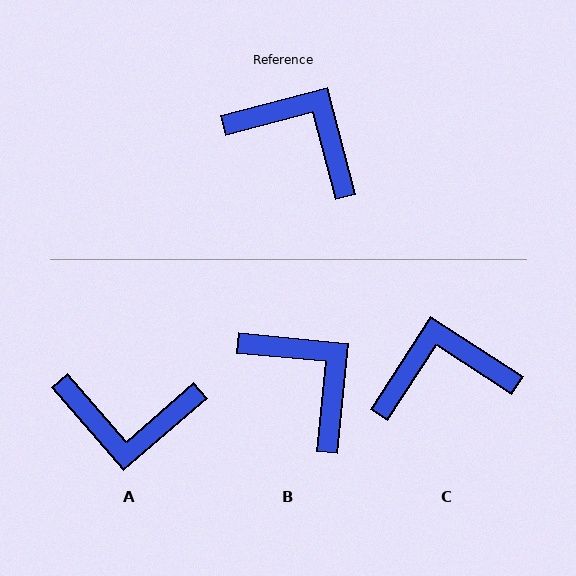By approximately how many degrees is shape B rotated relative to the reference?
Approximately 20 degrees clockwise.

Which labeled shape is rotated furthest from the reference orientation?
A, about 154 degrees away.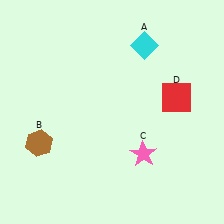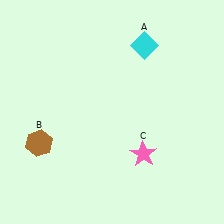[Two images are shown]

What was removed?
The red square (D) was removed in Image 2.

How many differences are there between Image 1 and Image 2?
There is 1 difference between the two images.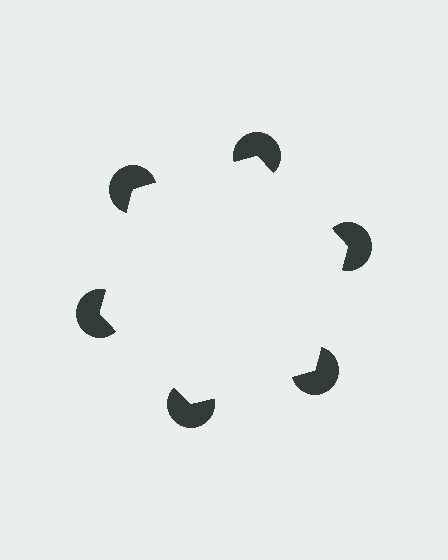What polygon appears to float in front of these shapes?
An illusory hexagon — its edges are inferred from the aligned wedge cuts in the pac-man discs, not physically drawn.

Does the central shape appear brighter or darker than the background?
It typically appears slightly brighter than the background, even though no actual brightness change is drawn.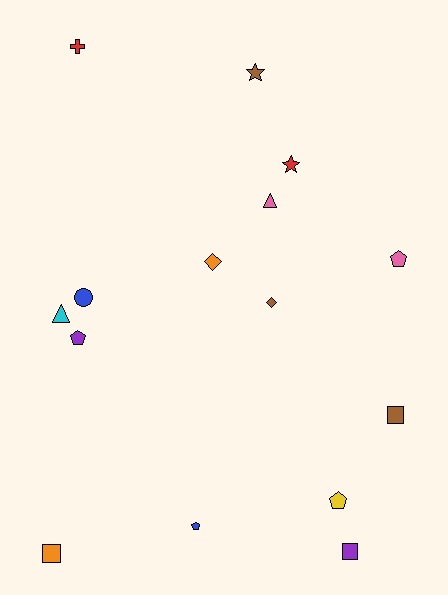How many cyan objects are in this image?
There is 1 cyan object.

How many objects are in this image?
There are 15 objects.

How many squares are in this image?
There are 3 squares.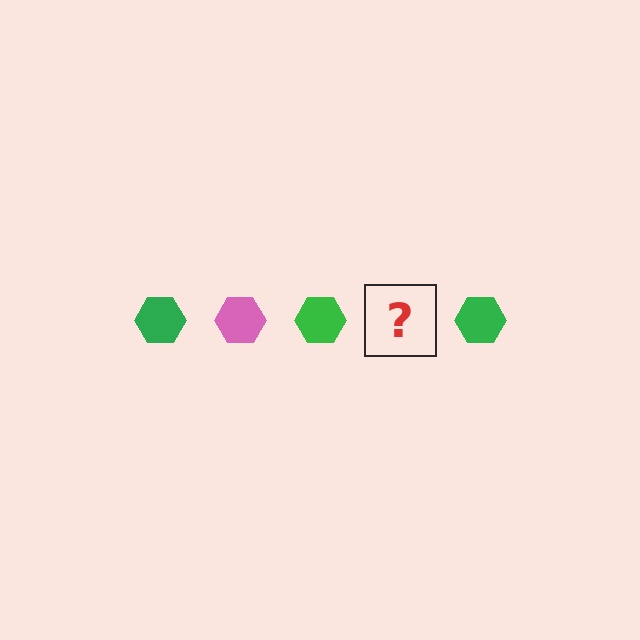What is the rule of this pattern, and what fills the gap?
The rule is that the pattern cycles through green, pink hexagons. The gap should be filled with a pink hexagon.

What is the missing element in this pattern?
The missing element is a pink hexagon.